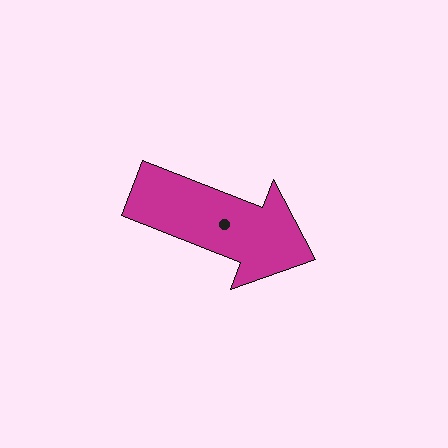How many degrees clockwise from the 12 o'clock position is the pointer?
Approximately 111 degrees.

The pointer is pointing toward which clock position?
Roughly 4 o'clock.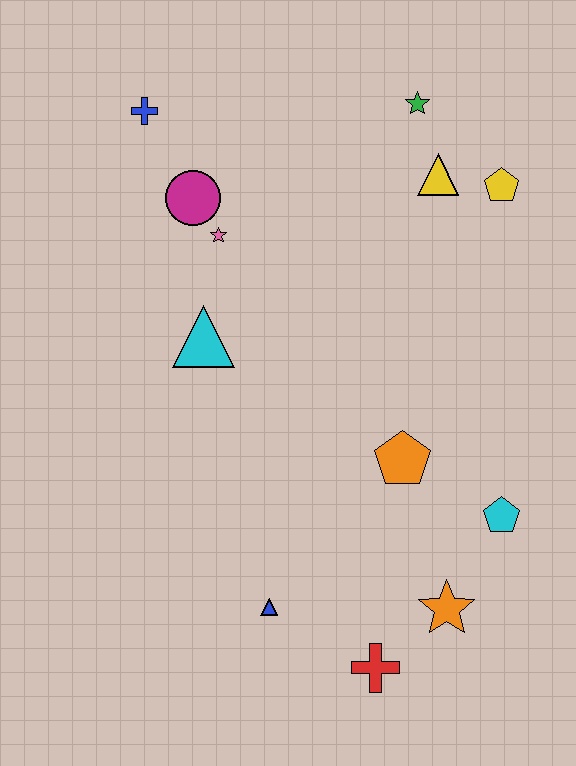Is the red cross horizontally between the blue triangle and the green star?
Yes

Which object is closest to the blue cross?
The magenta circle is closest to the blue cross.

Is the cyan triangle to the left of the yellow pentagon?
Yes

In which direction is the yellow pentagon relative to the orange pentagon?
The yellow pentagon is above the orange pentagon.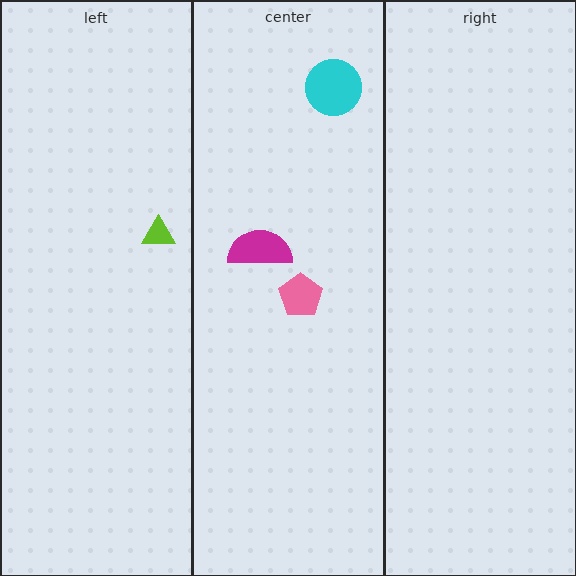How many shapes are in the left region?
1.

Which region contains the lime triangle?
The left region.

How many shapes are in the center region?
3.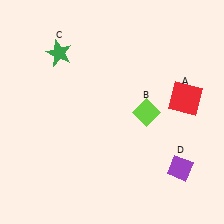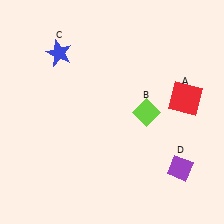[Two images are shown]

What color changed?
The star (C) changed from green in Image 1 to blue in Image 2.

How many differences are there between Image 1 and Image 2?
There is 1 difference between the two images.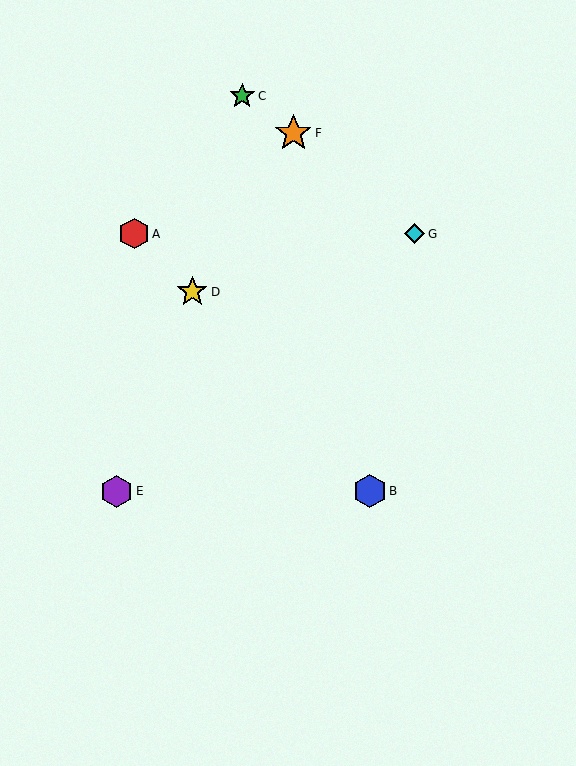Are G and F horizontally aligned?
No, G is at y≈234 and F is at y≈133.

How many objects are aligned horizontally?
2 objects (A, G) are aligned horizontally.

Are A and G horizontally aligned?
Yes, both are at y≈234.